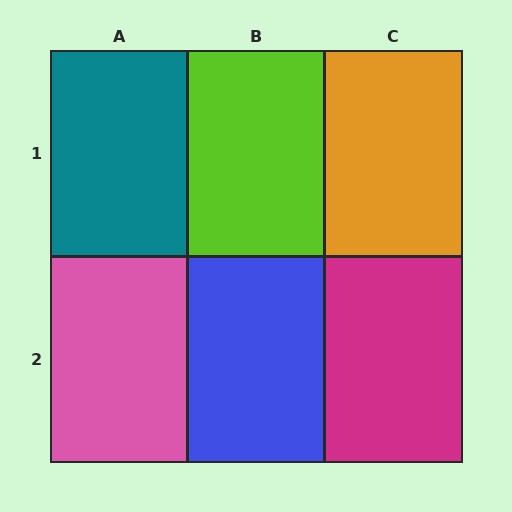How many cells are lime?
1 cell is lime.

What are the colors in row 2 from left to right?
Pink, blue, magenta.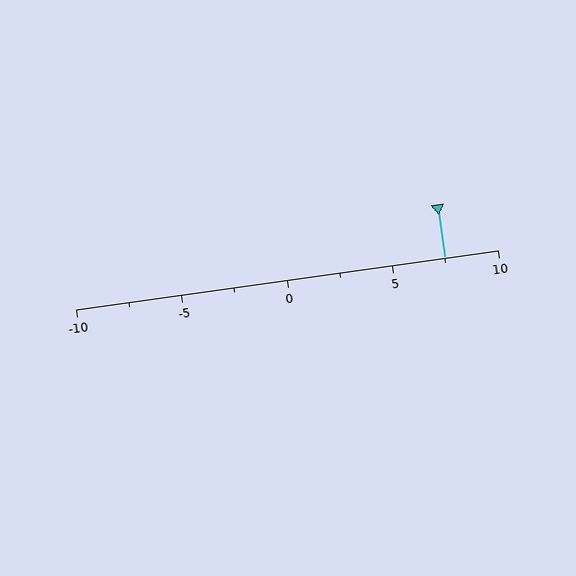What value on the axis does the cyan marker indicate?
The marker indicates approximately 7.5.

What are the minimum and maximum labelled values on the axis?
The axis runs from -10 to 10.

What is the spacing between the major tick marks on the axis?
The major ticks are spaced 5 apart.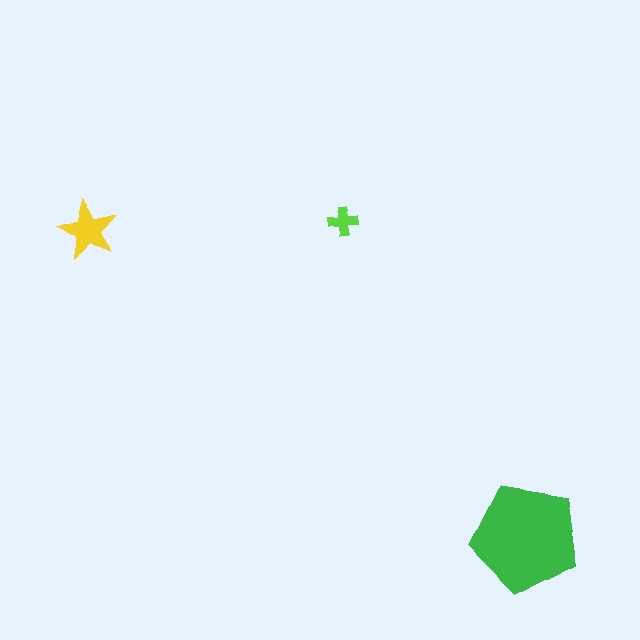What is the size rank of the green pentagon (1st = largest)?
1st.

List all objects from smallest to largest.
The lime cross, the yellow star, the green pentagon.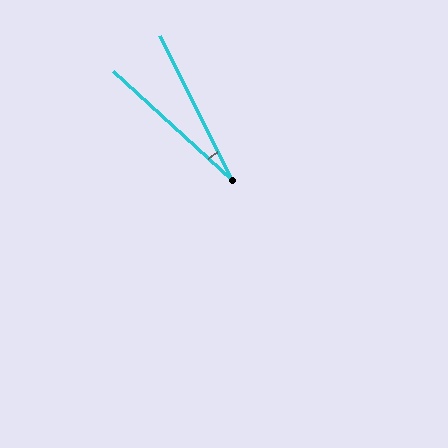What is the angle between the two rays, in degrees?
Approximately 21 degrees.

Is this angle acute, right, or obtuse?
It is acute.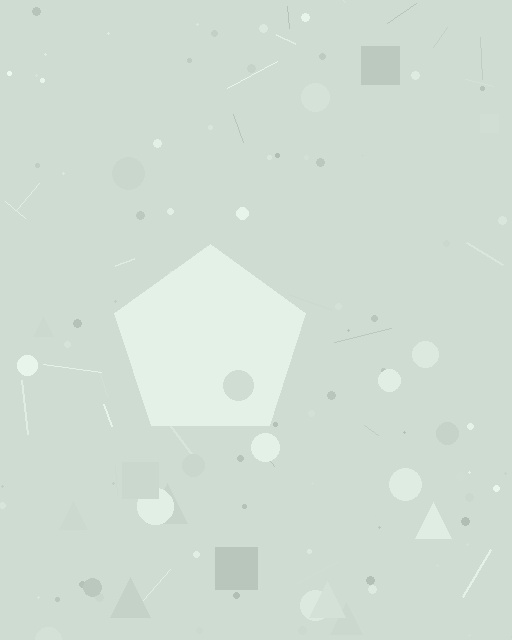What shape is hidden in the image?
A pentagon is hidden in the image.